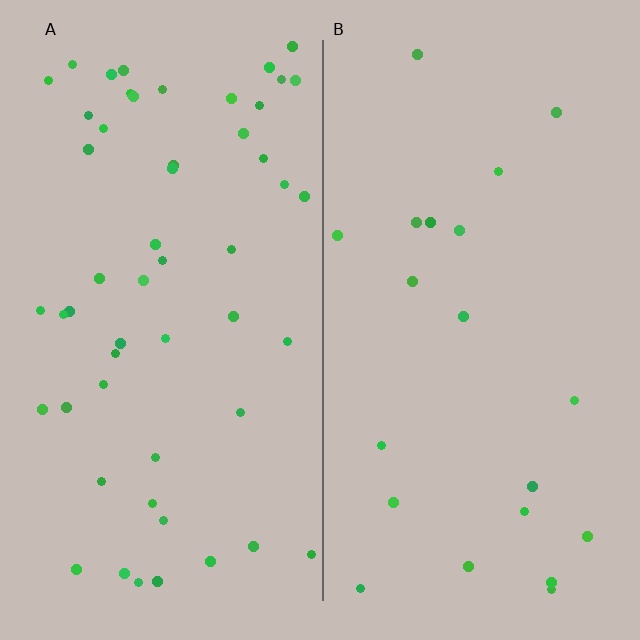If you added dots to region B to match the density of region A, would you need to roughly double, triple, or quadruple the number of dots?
Approximately triple.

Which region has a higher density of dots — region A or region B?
A (the left).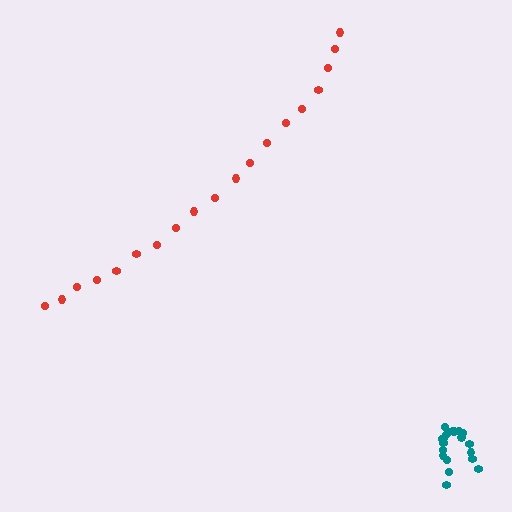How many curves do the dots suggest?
There are 2 distinct paths.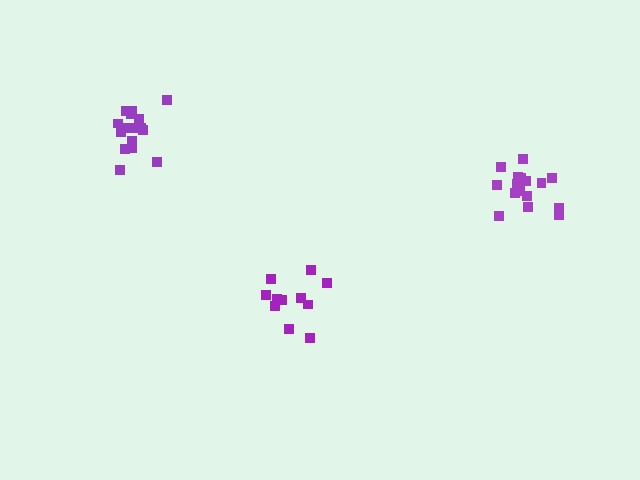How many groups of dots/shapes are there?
There are 3 groups.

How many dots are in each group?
Group 1: 11 dots, Group 2: 16 dots, Group 3: 16 dots (43 total).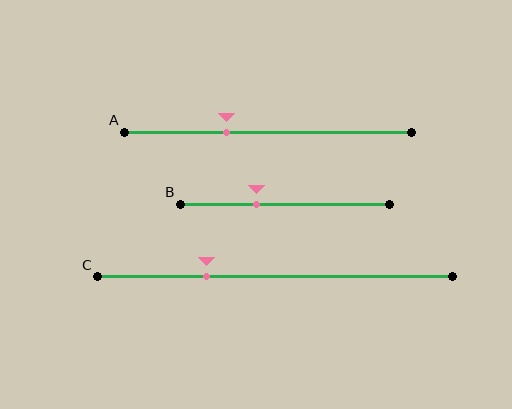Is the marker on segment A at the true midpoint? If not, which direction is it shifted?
No, the marker on segment A is shifted to the left by about 14% of the segment length.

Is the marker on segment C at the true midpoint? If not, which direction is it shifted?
No, the marker on segment C is shifted to the left by about 19% of the segment length.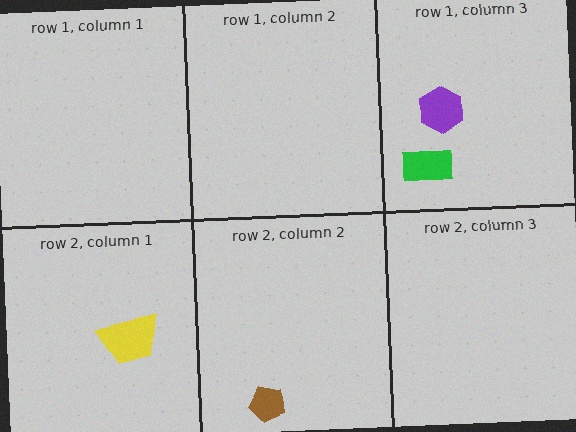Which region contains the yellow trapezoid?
The row 2, column 1 region.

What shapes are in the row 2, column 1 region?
The yellow trapezoid.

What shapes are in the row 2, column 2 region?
The brown pentagon.